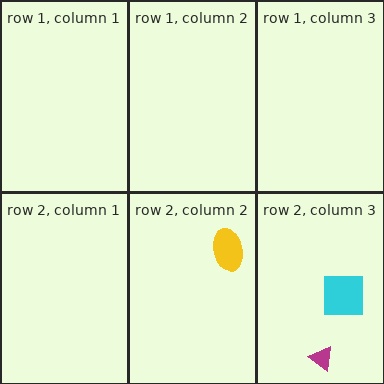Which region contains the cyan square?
The row 2, column 3 region.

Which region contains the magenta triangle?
The row 2, column 3 region.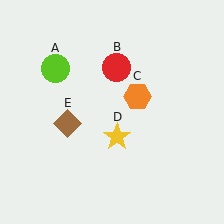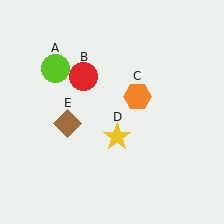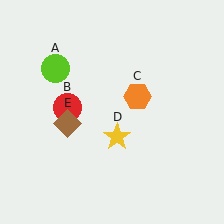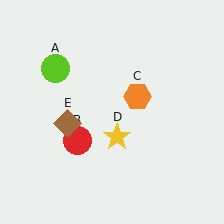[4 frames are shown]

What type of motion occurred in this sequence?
The red circle (object B) rotated counterclockwise around the center of the scene.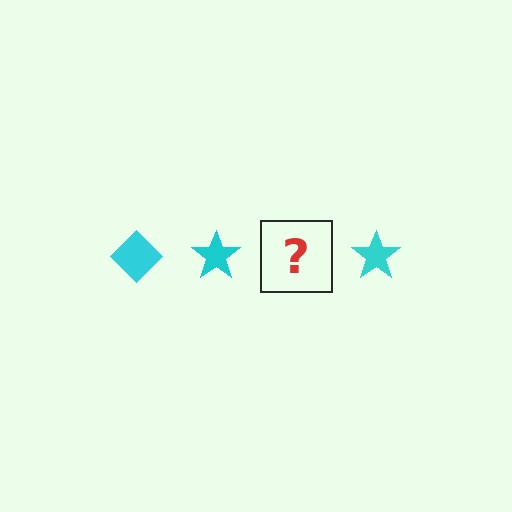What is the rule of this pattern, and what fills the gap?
The rule is that the pattern cycles through diamond, star shapes in cyan. The gap should be filled with a cyan diamond.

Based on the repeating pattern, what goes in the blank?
The blank should be a cyan diamond.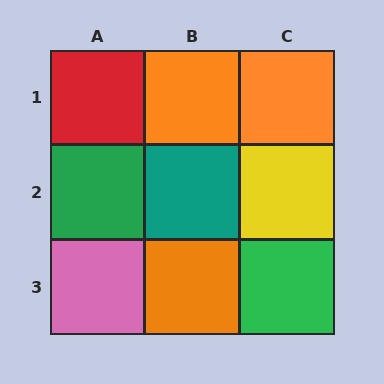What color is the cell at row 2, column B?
Teal.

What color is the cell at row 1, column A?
Red.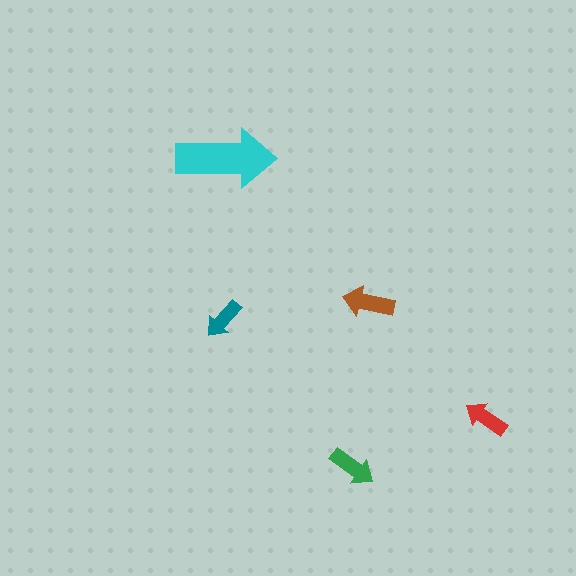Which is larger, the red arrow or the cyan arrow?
The cyan one.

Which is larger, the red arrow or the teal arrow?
The red one.